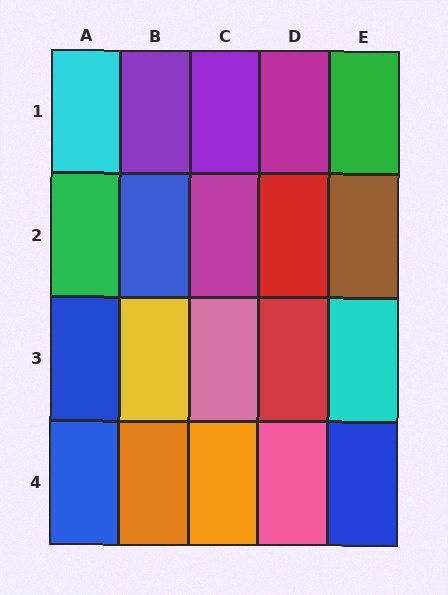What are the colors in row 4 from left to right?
Blue, orange, orange, pink, blue.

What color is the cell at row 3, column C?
Pink.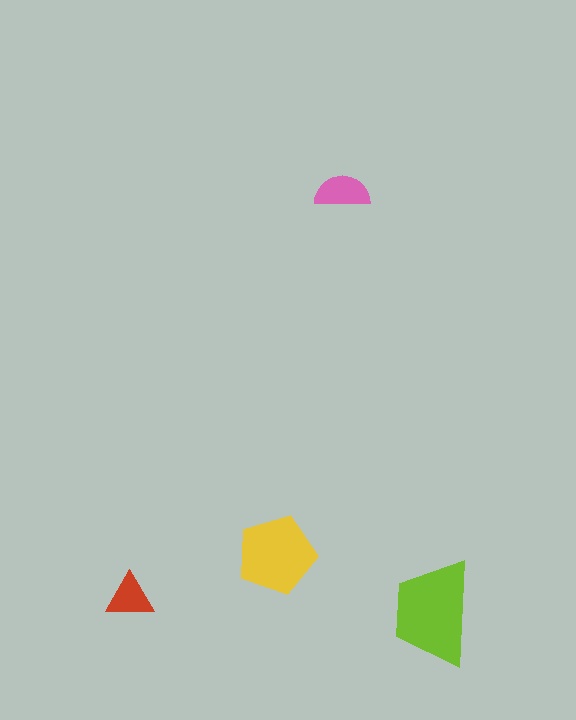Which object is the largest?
The lime trapezoid.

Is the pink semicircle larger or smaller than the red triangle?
Larger.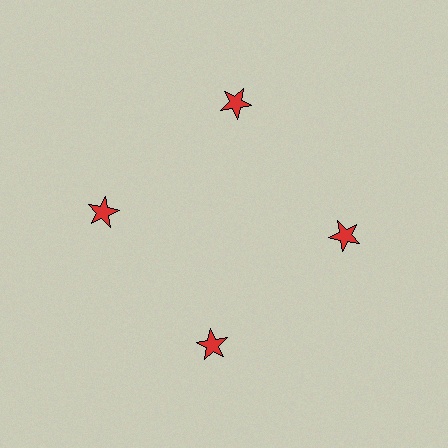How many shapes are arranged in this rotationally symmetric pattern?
There are 4 shapes, arranged in 4 groups of 1.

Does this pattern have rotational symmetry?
Yes, this pattern has 4-fold rotational symmetry. It looks the same after rotating 90 degrees around the center.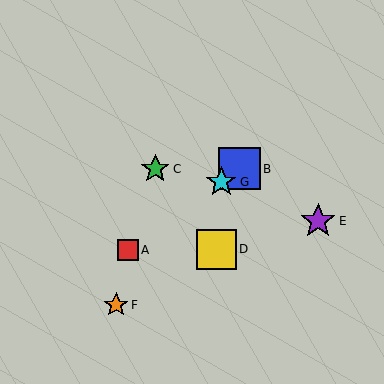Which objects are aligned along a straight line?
Objects A, B, G are aligned along a straight line.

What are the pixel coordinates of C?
Object C is at (155, 169).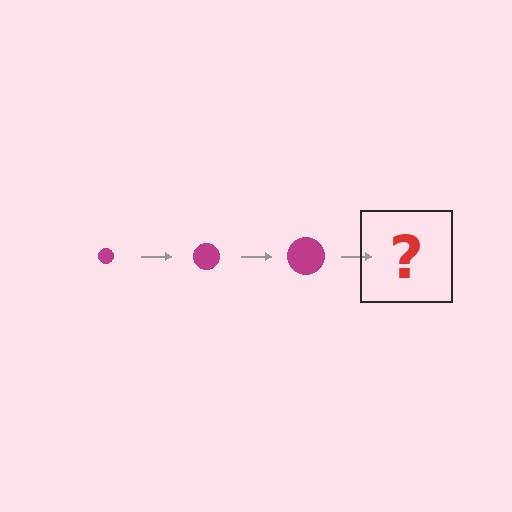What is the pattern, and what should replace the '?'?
The pattern is that the circle gets progressively larger each step. The '?' should be a magenta circle, larger than the previous one.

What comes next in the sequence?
The next element should be a magenta circle, larger than the previous one.